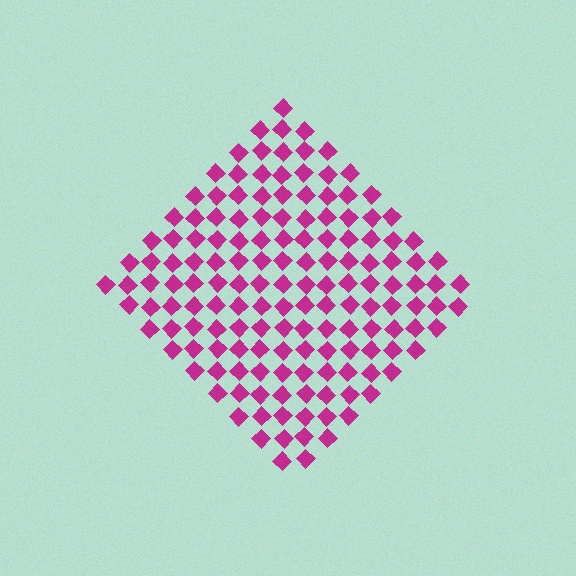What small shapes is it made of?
It is made of small diamonds.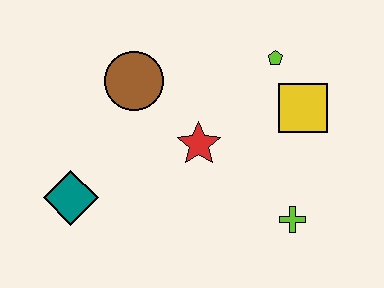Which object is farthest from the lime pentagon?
The teal diamond is farthest from the lime pentagon.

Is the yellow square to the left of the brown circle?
No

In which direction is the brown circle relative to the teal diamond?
The brown circle is above the teal diamond.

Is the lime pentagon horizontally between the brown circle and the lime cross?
Yes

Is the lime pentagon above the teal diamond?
Yes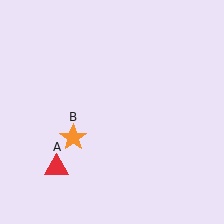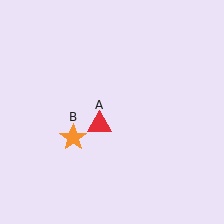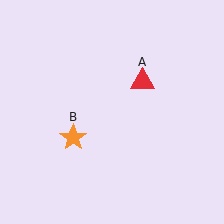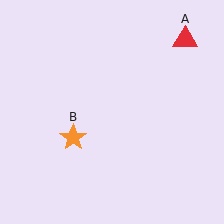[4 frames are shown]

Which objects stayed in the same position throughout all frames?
Orange star (object B) remained stationary.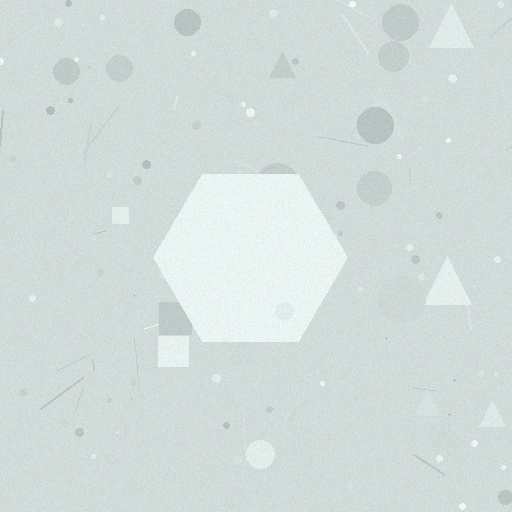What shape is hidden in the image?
A hexagon is hidden in the image.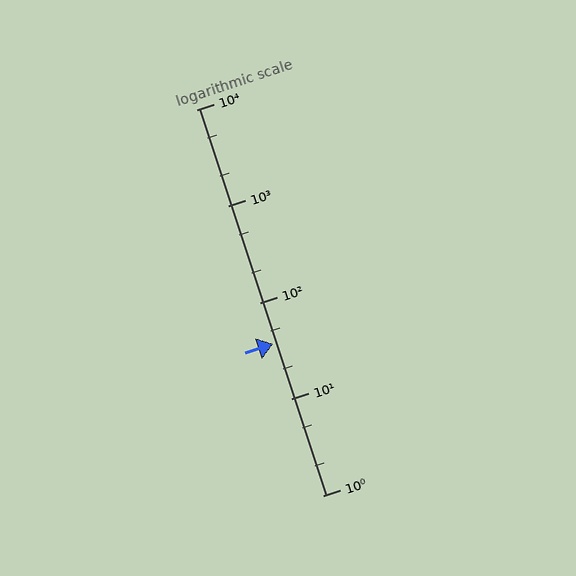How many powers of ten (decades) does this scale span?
The scale spans 4 decades, from 1 to 10000.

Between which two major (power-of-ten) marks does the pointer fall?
The pointer is between 10 and 100.